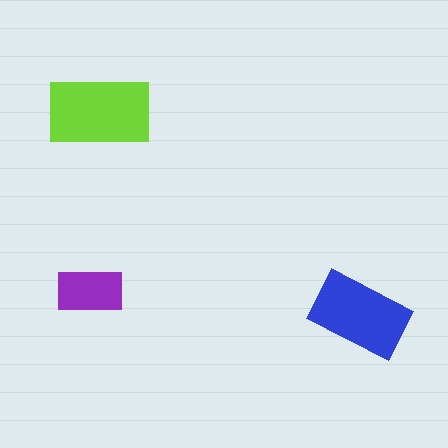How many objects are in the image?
There are 3 objects in the image.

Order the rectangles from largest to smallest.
the lime one, the blue one, the purple one.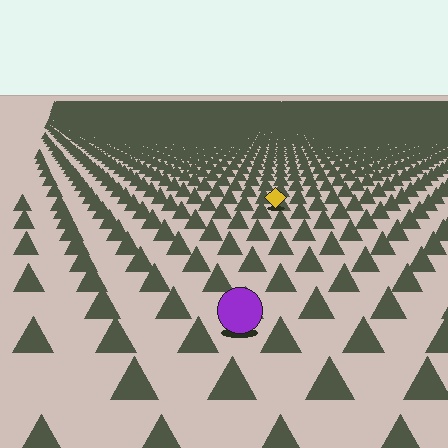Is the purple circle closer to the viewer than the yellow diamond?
Yes. The purple circle is closer — you can tell from the texture gradient: the ground texture is coarser near it.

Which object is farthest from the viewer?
The yellow diamond is farthest from the viewer. It appears smaller and the ground texture around it is denser.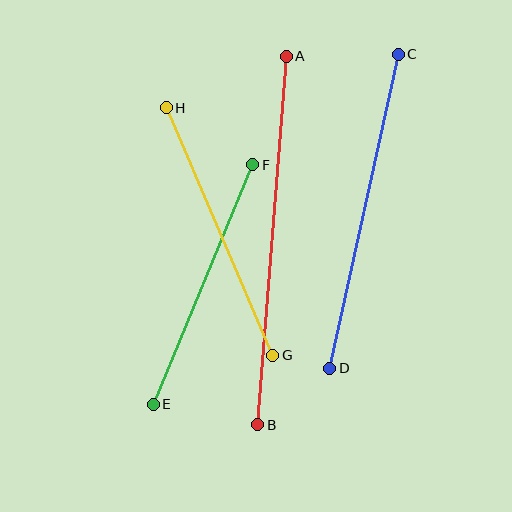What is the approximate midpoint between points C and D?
The midpoint is at approximately (364, 211) pixels.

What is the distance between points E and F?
The distance is approximately 259 pixels.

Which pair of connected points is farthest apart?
Points A and B are farthest apart.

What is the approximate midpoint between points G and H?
The midpoint is at approximately (219, 232) pixels.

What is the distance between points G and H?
The distance is approximately 269 pixels.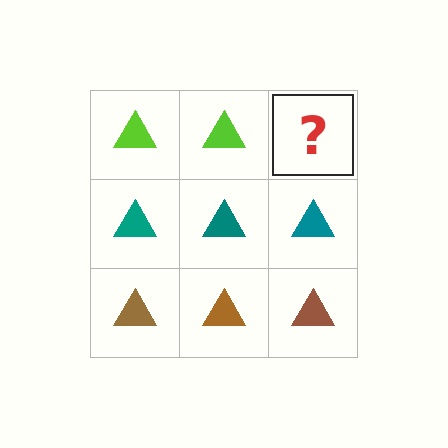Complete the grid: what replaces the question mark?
The question mark should be replaced with a lime triangle.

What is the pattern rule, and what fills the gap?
The rule is that each row has a consistent color. The gap should be filled with a lime triangle.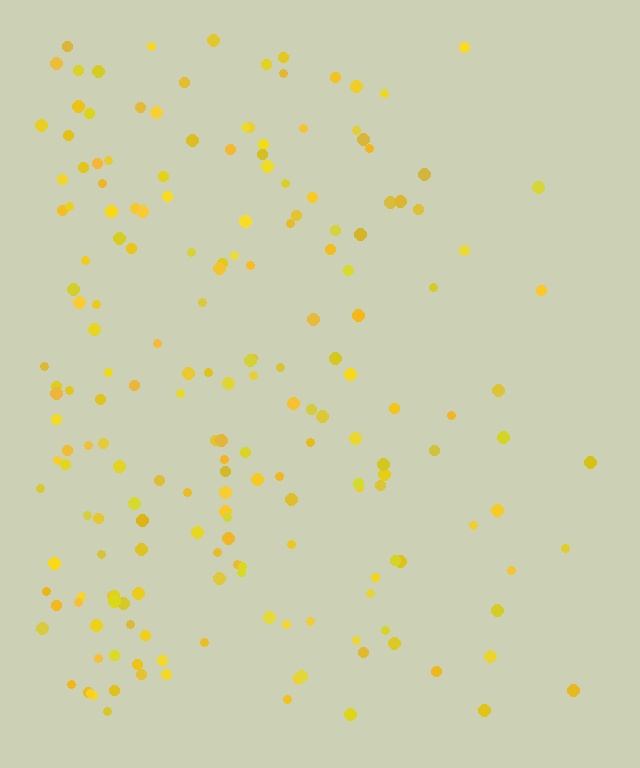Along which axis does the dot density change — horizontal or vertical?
Horizontal.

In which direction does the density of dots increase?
From right to left, with the left side densest.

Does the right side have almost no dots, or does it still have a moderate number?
Still a moderate number, just noticeably fewer than the left.